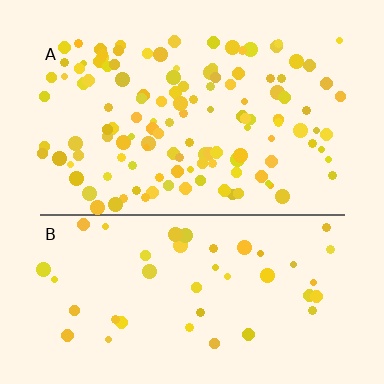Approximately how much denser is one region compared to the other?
Approximately 2.9× — region A over region B.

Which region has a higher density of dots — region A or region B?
A (the top).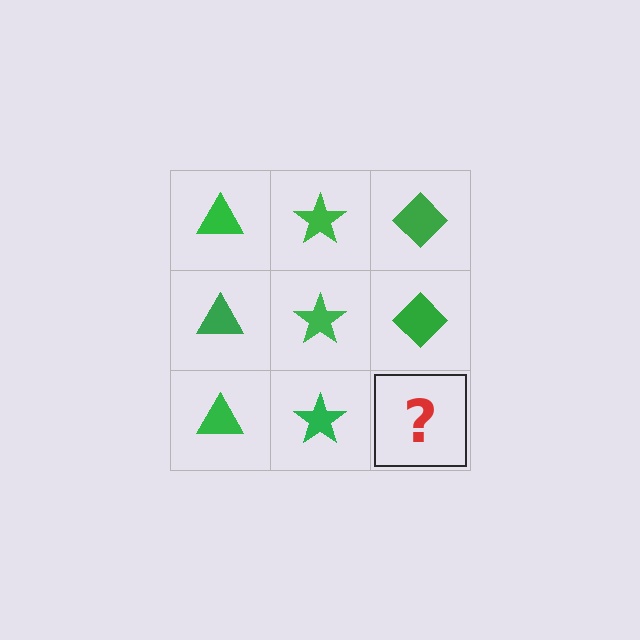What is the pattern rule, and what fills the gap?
The rule is that each column has a consistent shape. The gap should be filled with a green diamond.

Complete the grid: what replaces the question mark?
The question mark should be replaced with a green diamond.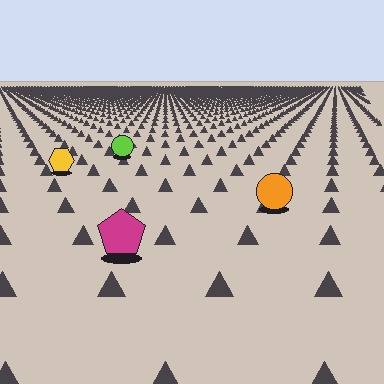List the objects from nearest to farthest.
From nearest to farthest: the magenta pentagon, the orange circle, the yellow hexagon, the lime circle.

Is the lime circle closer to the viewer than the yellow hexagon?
No. The yellow hexagon is closer — you can tell from the texture gradient: the ground texture is coarser near it.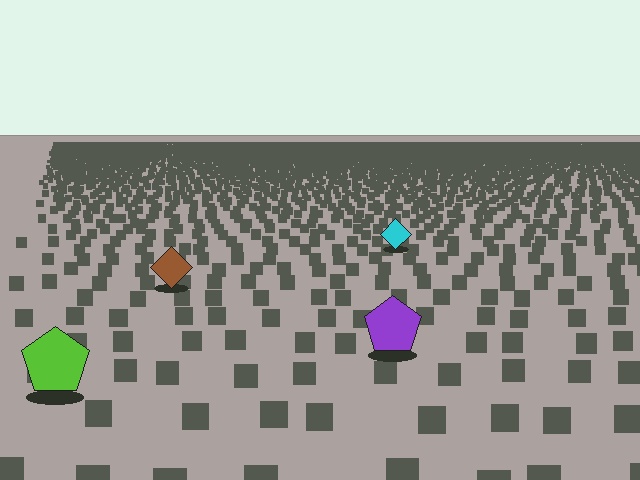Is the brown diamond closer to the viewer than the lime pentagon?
No. The lime pentagon is closer — you can tell from the texture gradient: the ground texture is coarser near it.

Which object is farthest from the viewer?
The cyan diamond is farthest from the viewer. It appears smaller and the ground texture around it is denser.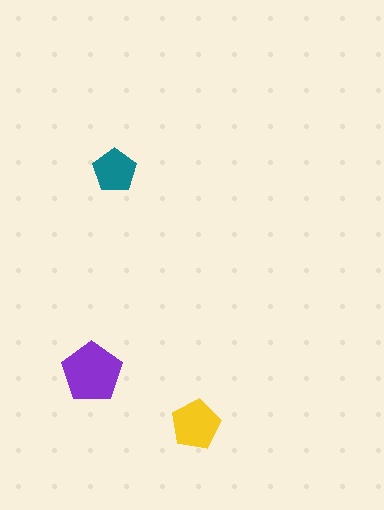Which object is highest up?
The teal pentagon is topmost.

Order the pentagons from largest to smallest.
the purple one, the yellow one, the teal one.